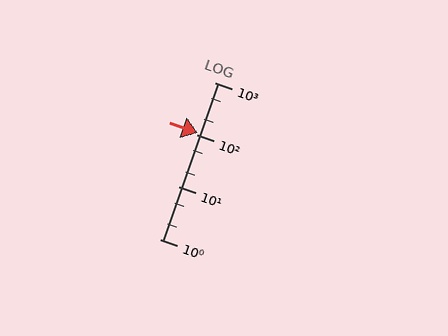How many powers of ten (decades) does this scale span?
The scale spans 3 decades, from 1 to 1000.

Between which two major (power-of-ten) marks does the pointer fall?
The pointer is between 100 and 1000.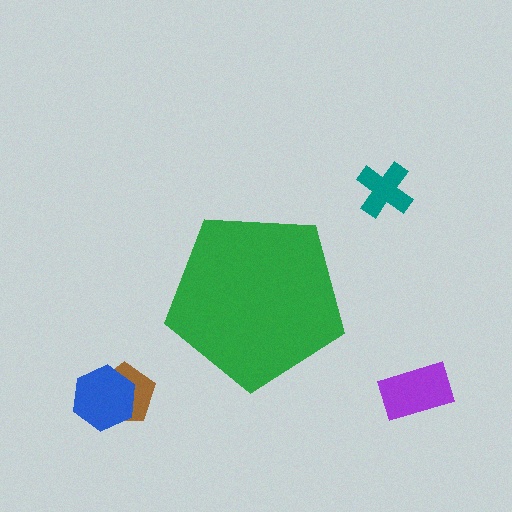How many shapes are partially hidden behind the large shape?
0 shapes are partially hidden.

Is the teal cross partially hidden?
No, the teal cross is fully visible.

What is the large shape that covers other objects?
A green pentagon.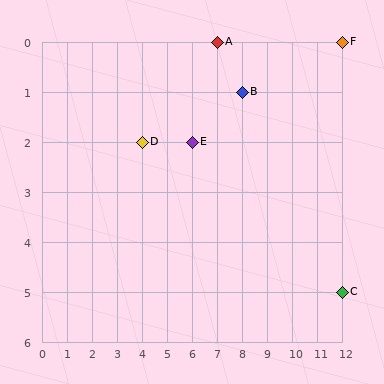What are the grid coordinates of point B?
Point B is at grid coordinates (8, 1).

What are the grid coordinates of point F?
Point F is at grid coordinates (12, 0).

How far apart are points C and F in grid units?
Points C and F are 5 rows apart.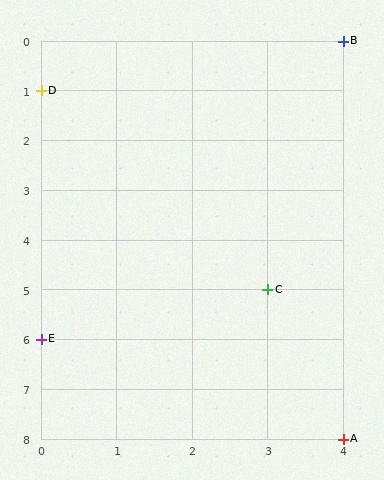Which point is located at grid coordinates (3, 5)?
Point C is at (3, 5).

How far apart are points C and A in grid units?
Points C and A are 1 column and 3 rows apart (about 3.2 grid units diagonally).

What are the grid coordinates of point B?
Point B is at grid coordinates (4, 0).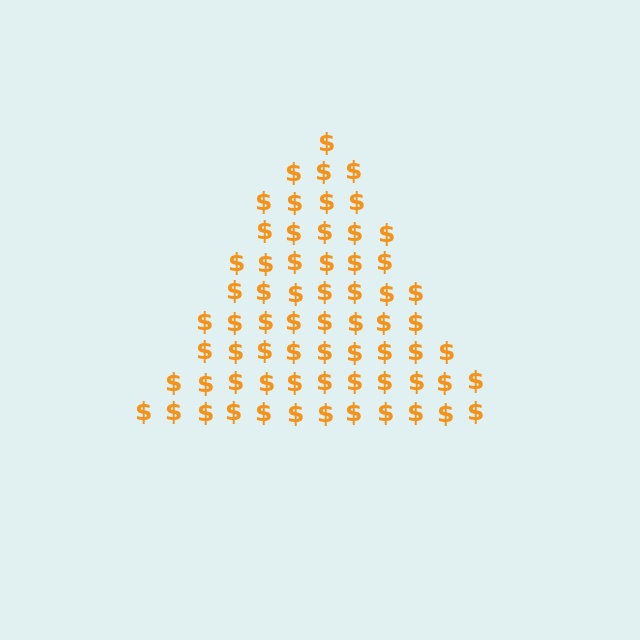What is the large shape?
The large shape is a triangle.